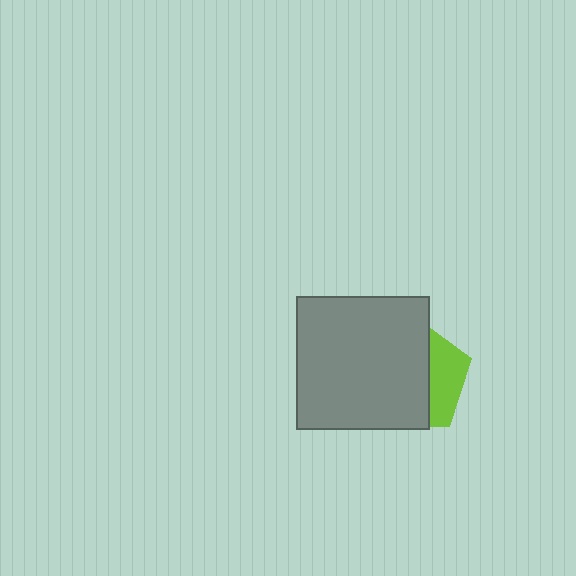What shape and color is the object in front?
The object in front is a gray square.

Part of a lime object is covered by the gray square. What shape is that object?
It is a pentagon.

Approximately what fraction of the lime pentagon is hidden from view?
Roughly 68% of the lime pentagon is hidden behind the gray square.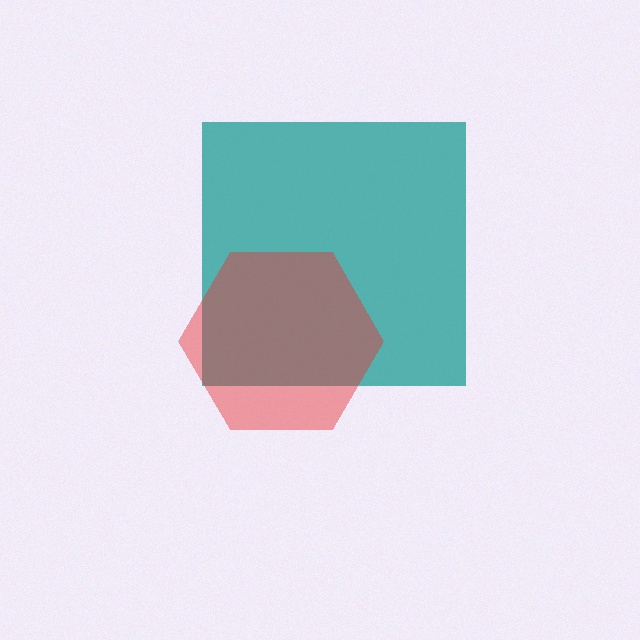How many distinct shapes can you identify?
There are 2 distinct shapes: a teal square, a red hexagon.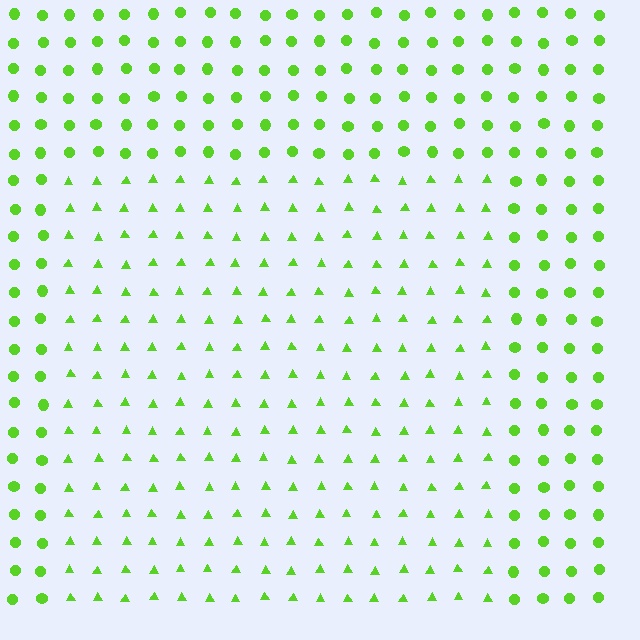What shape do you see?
I see a rectangle.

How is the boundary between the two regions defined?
The boundary is defined by a change in element shape: triangles inside vs. circles outside. All elements share the same color and spacing.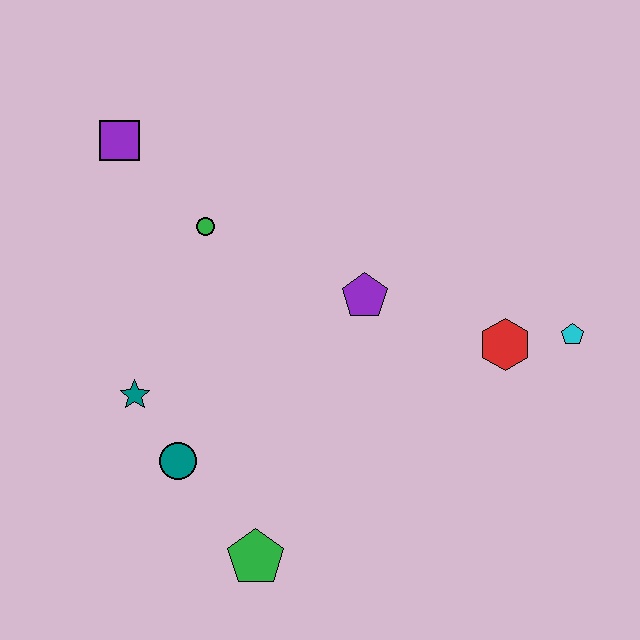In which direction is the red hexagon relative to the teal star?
The red hexagon is to the right of the teal star.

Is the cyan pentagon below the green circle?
Yes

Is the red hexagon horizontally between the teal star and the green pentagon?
No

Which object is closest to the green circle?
The purple square is closest to the green circle.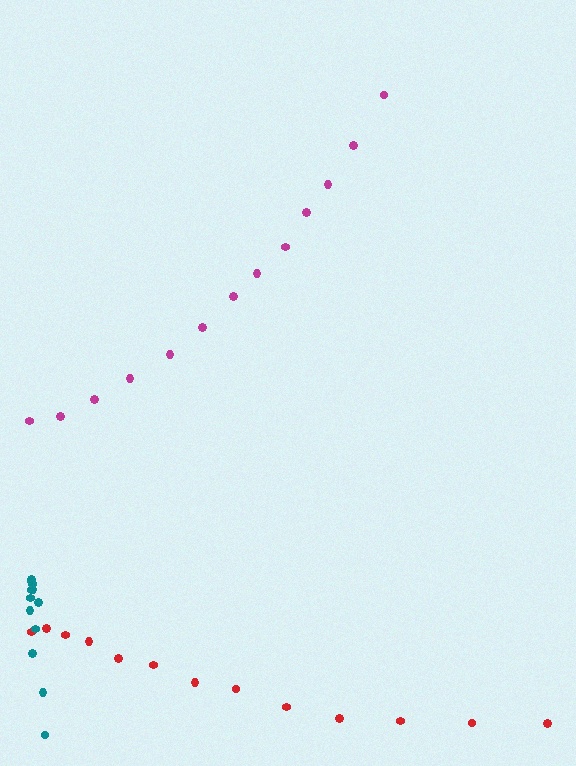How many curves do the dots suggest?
There are 3 distinct paths.